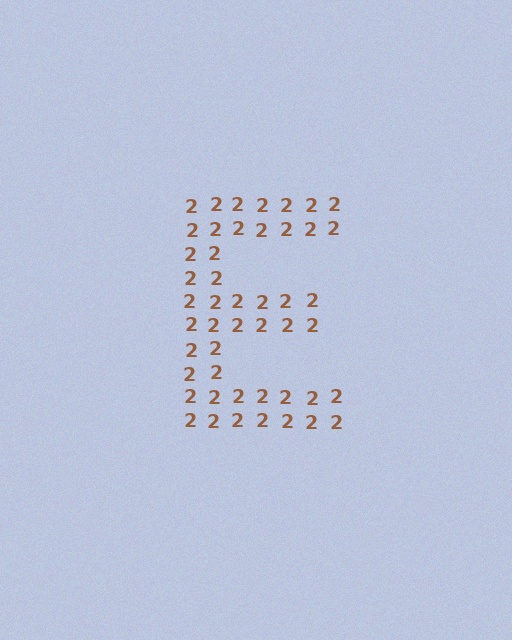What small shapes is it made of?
It is made of small digit 2's.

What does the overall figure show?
The overall figure shows the letter E.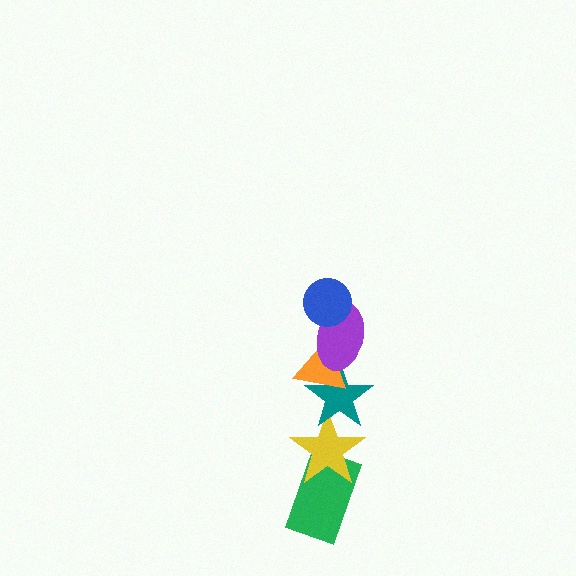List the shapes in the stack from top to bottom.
From top to bottom: the blue circle, the purple ellipse, the orange triangle, the teal star, the yellow star, the green rectangle.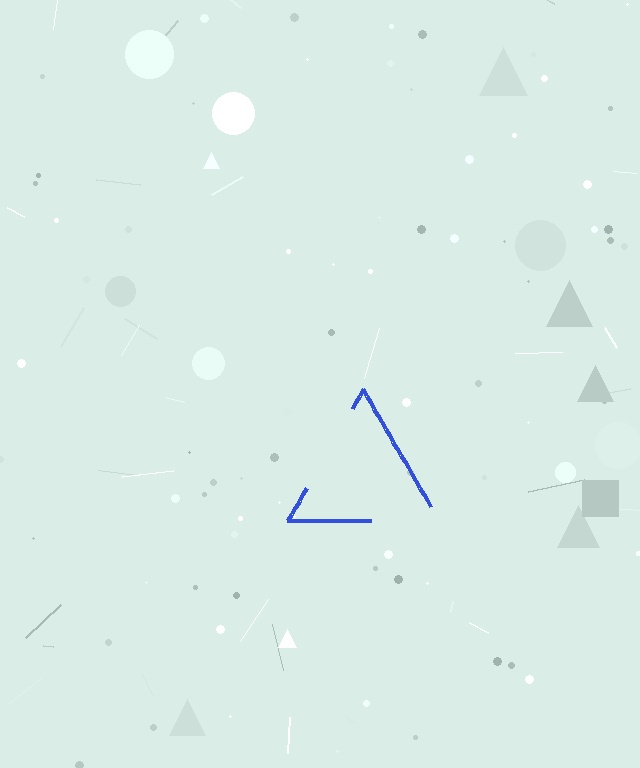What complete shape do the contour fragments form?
The contour fragments form a triangle.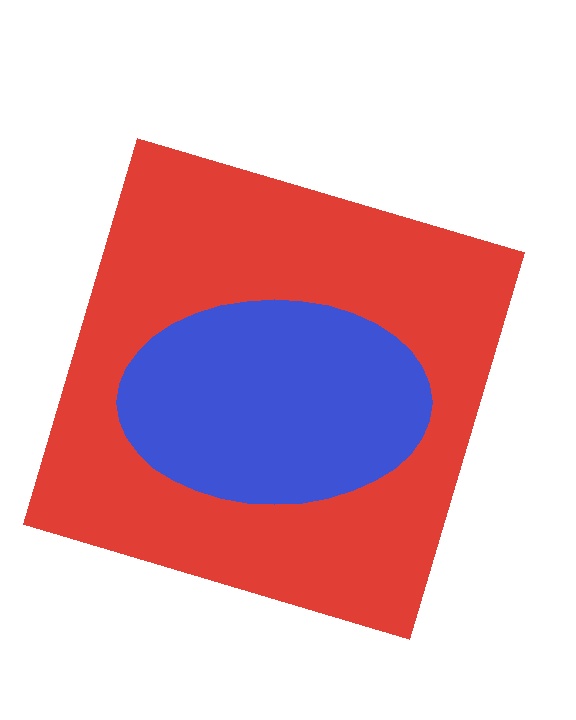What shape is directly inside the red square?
The blue ellipse.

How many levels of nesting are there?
2.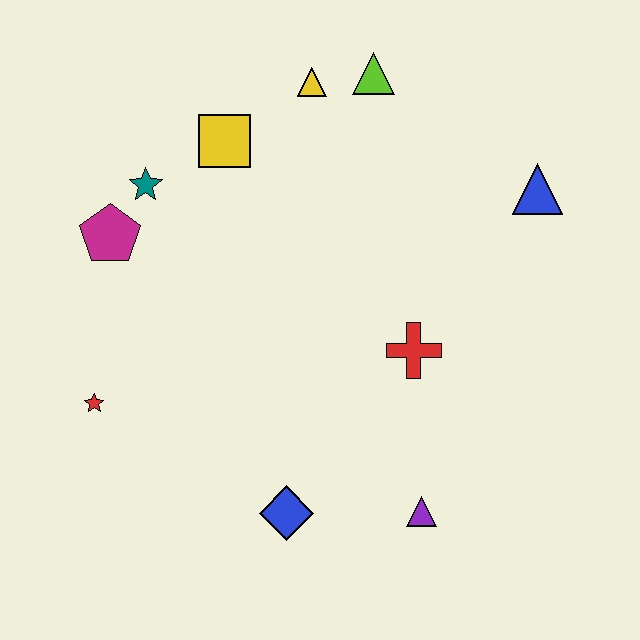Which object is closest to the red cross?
The purple triangle is closest to the red cross.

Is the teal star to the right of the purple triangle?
No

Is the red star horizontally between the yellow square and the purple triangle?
No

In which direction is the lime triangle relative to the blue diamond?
The lime triangle is above the blue diamond.